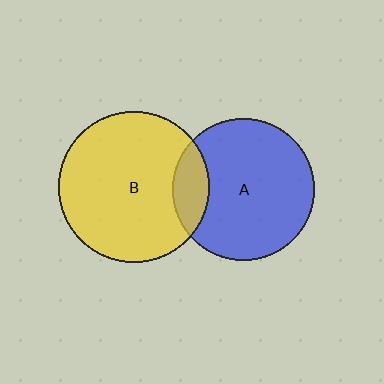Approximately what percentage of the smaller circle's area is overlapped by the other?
Approximately 15%.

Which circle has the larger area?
Circle B (yellow).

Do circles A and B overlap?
Yes.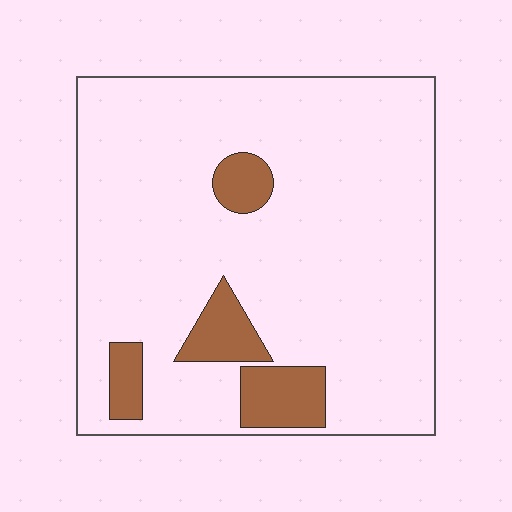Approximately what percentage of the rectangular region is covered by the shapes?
Approximately 10%.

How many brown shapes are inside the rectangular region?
4.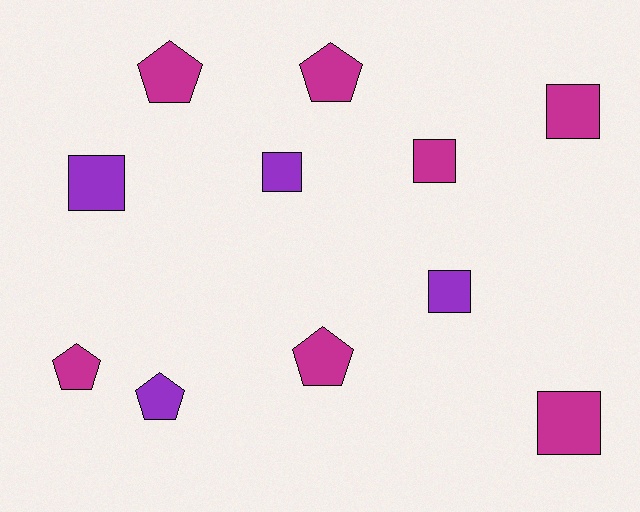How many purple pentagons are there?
There is 1 purple pentagon.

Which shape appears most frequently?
Square, with 6 objects.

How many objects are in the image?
There are 11 objects.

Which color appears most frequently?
Magenta, with 7 objects.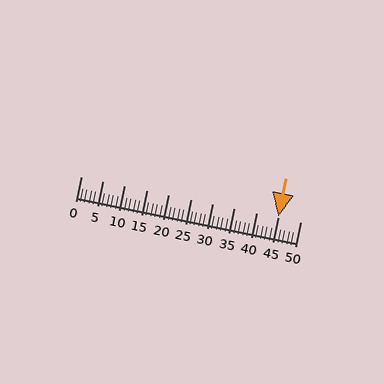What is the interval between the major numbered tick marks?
The major tick marks are spaced 5 units apart.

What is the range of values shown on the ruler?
The ruler shows values from 0 to 50.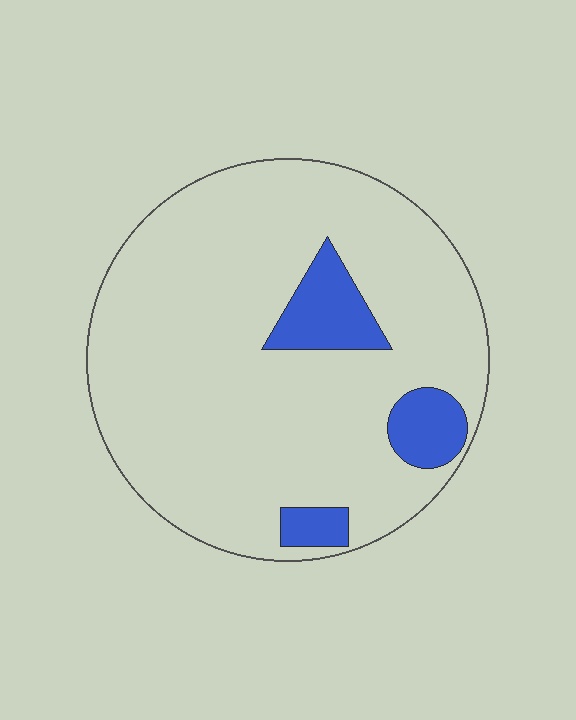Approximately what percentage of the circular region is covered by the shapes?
Approximately 10%.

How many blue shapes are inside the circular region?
3.